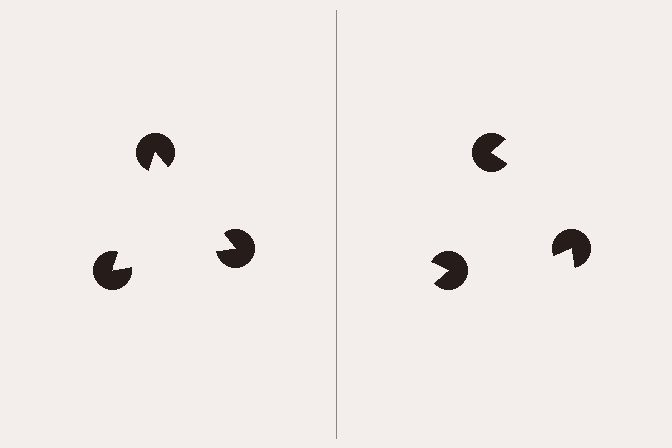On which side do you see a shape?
An illusory triangle appears on the left side. On the right side the wedge cuts are rotated, so no coherent shape forms.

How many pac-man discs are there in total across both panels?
6 — 3 on each side.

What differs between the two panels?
The pac-man discs are positioned identically on both sides; only the wedge orientations differ. On the left they align to a triangle; on the right they are misaligned.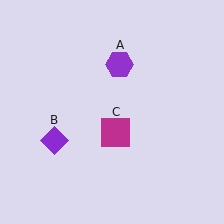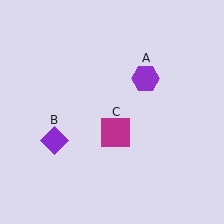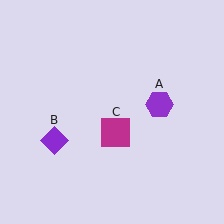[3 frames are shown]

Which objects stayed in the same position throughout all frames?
Purple diamond (object B) and magenta square (object C) remained stationary.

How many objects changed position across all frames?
1 object changed position: purple hexagon (object A).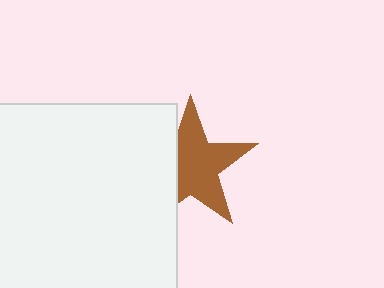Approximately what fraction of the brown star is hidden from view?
Roughly 31% of the brown star is hidden behind the white square.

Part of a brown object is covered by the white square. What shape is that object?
It is a star.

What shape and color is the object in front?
The object in front is a white square.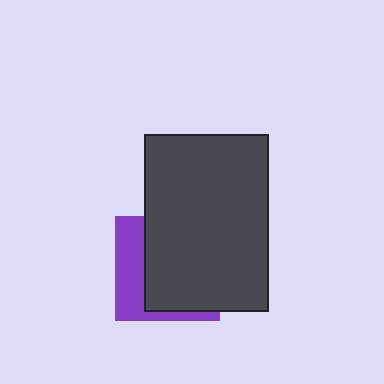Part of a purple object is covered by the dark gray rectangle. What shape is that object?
It is a square.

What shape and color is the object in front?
The object in front is a dark gray rectangle.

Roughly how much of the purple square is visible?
A small part of it is visible (roughly 34%).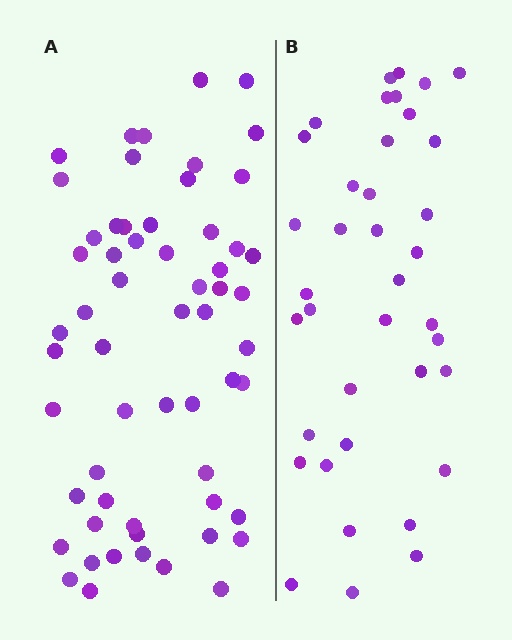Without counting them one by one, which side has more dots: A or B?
Region A (the left region) has more dots.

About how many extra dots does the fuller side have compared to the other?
Region A has approximately 20 more dots than region B.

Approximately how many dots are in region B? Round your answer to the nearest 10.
About 40 dots. (The exact count is 38, which rounds to 40.)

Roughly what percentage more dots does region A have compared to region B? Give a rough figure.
About 55% more.